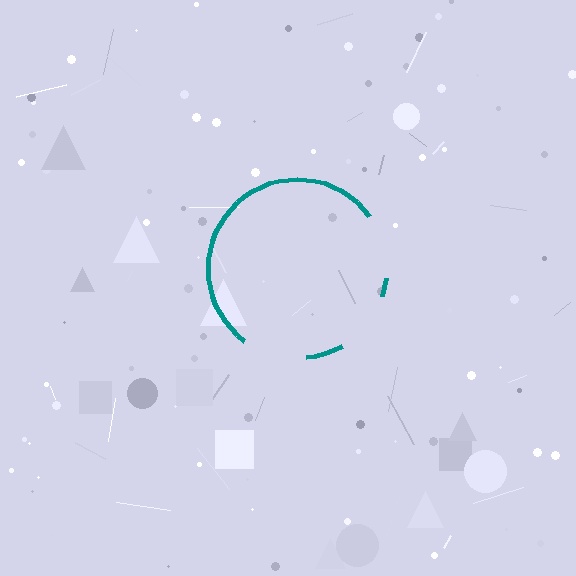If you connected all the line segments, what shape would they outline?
They would outline a circle.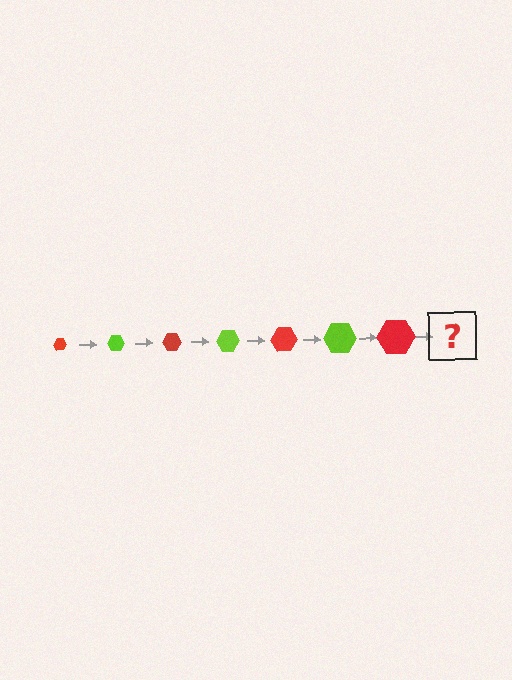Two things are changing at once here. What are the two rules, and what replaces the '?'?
The two rules are that the hexagon grows larger each step and the color cycles through red and lime. The '?' should be a lime hexagon, larger than the previous one.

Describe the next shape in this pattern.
It should be a lime hexagon, larger than the previous one.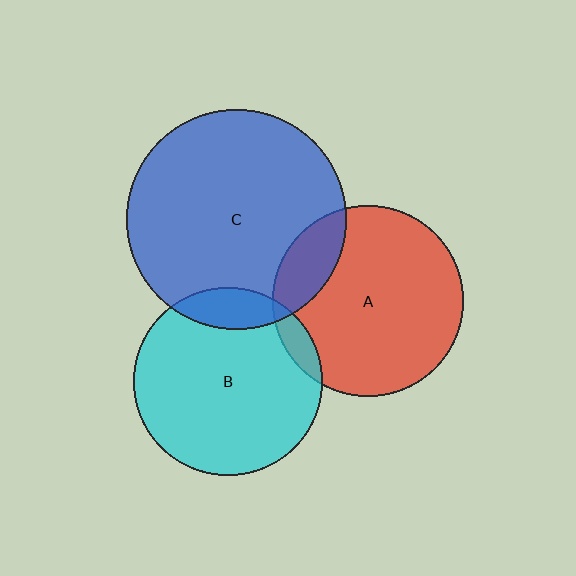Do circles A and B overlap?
Yes.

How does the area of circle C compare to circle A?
Approximately 1.3 times.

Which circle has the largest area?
Circle C (blue).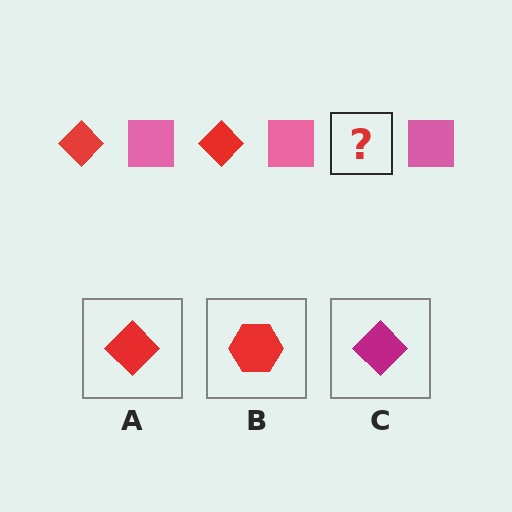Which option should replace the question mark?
Option A.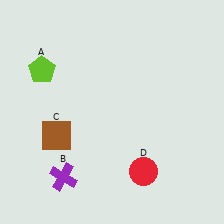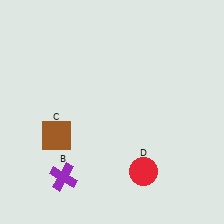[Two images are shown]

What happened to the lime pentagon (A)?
The lime pentagon (A) was removed in Image 2. It was in the top-left area of Image 1.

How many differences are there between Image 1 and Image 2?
There is 1 difference between the two images.